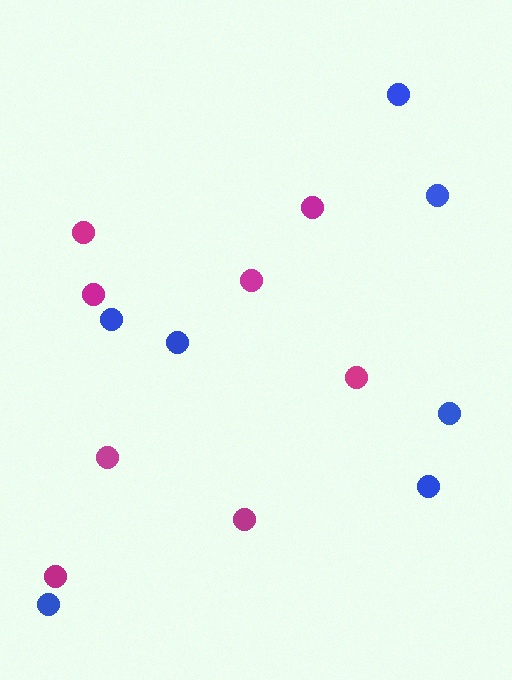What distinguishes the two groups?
There are 2 groups: one group of magenta circles (8) and one group of blue circles (7).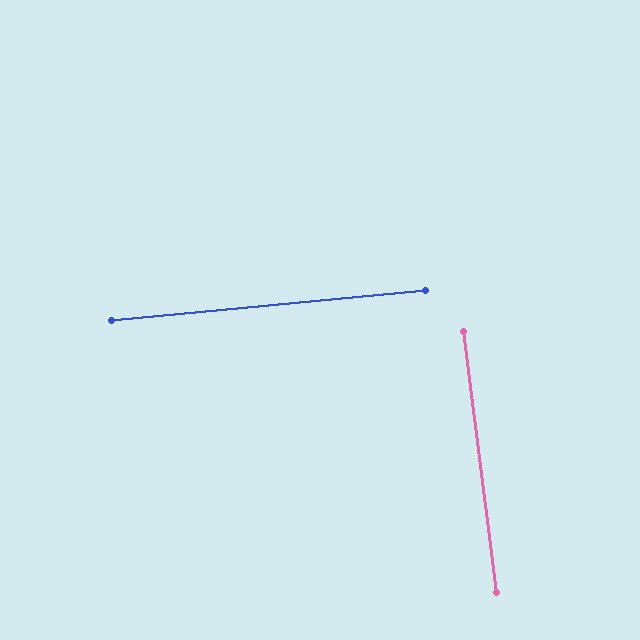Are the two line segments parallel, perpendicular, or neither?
Perpendicular — they meet at approximately 88°.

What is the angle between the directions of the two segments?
Approximately 88 degrees.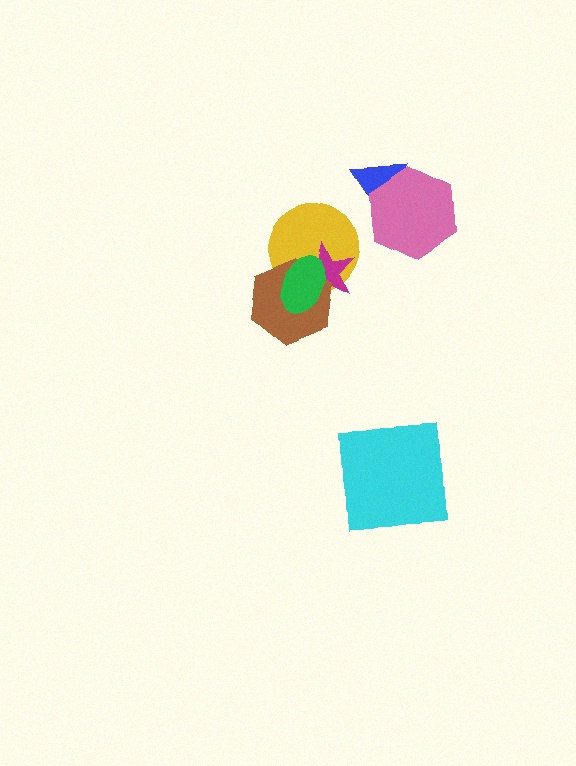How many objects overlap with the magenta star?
3 objects overlap with the magenta star.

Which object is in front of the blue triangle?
The pink hexagon is in front of the blue triangle.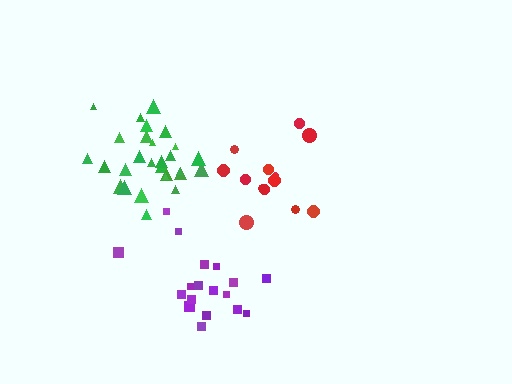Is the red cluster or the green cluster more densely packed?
Green.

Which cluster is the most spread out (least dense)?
Purple.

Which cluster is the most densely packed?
Green.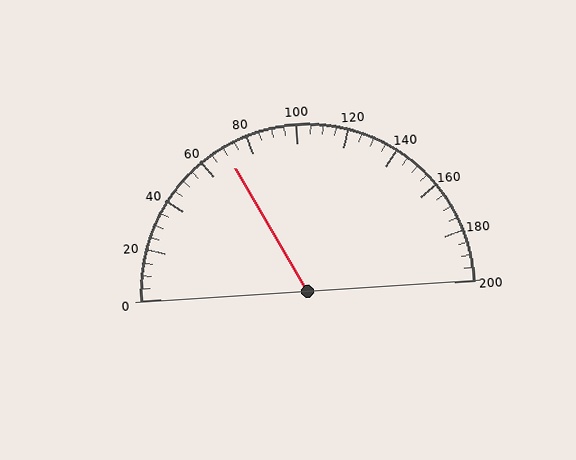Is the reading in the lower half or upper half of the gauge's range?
The reading is in the lower half of the range (0 to 200).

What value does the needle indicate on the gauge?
The needle indicates approximately 70.